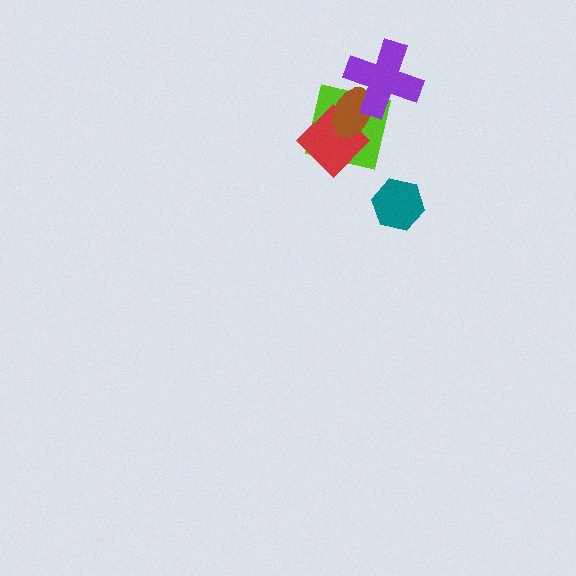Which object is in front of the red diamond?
The brown ellipse is in front of the red diamond.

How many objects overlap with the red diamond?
2 objects overlap with the red diamond.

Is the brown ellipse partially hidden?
Yes, it is partially covered by another shape.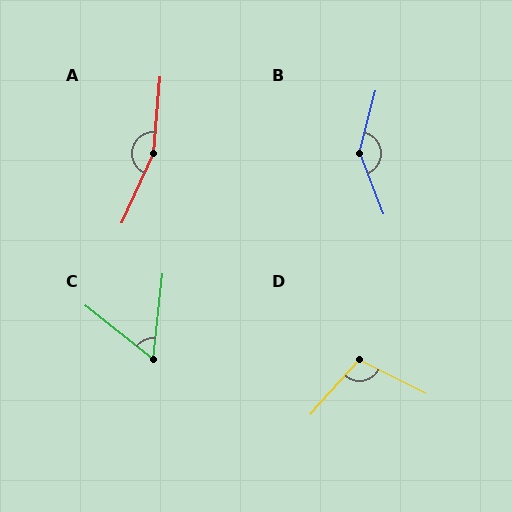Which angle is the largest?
A, at approximately 160 degrees.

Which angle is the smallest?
C, at approximately 58 degrees.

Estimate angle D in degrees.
Approximately 105 degrees.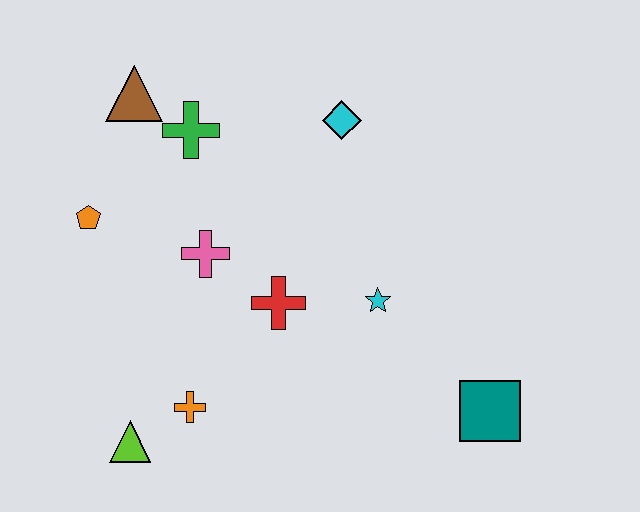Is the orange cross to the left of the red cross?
Yes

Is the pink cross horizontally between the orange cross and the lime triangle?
No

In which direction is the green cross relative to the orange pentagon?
The green cross is to the right of the orange pentagon.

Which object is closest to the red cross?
The pink cross is closest to the red cross.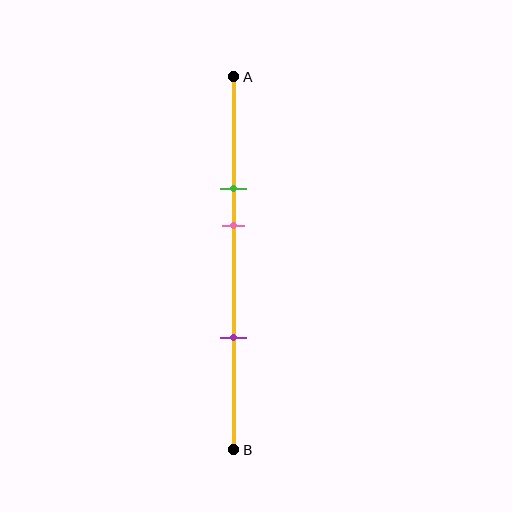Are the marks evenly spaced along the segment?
No, the marks are not evenly spaced.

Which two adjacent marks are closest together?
The green and pink marks are the closest adjacent pair.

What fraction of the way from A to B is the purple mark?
The purple mark is approximately 70% (0.7) of the way from A to B.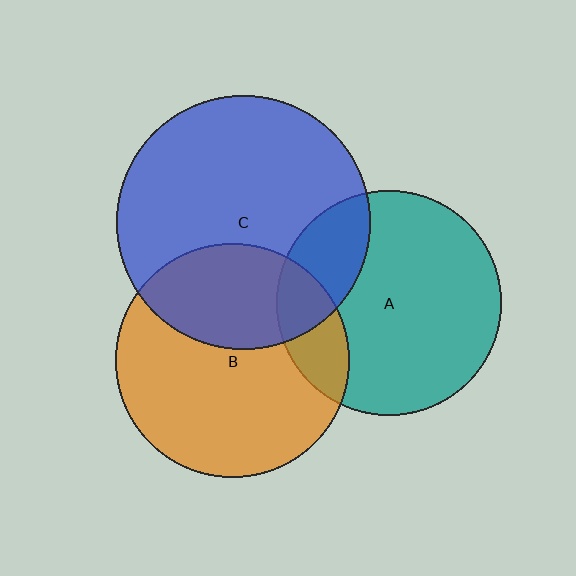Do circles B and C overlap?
Yes.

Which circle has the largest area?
Circle C (blue).